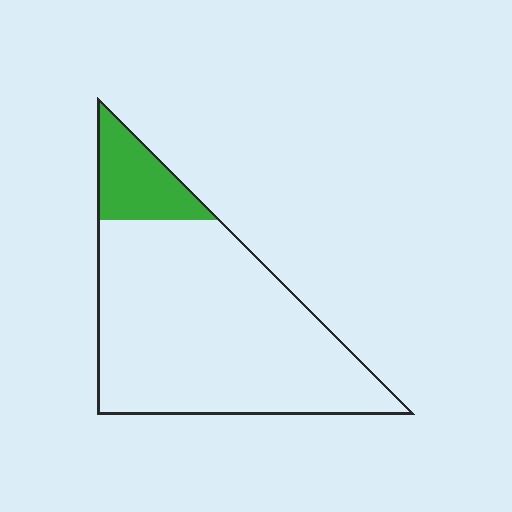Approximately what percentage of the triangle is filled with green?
Approximately 15%.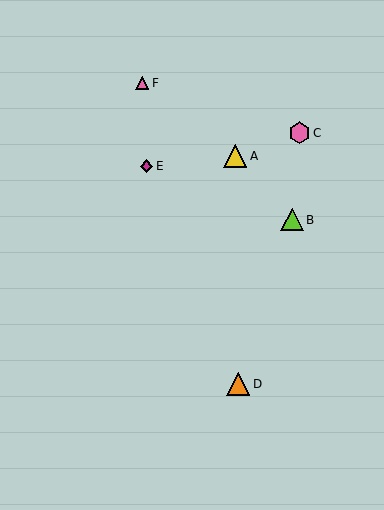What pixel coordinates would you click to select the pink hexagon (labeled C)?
Click at (299, 133) to select the pink hexagon C.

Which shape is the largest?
The yellow triangle (labeled A) is the largest.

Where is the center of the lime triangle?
The center of the lime triangle is at (292, 220).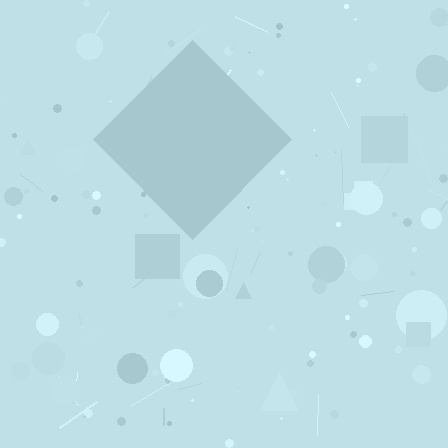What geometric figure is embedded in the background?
A diamond is embedded in the background.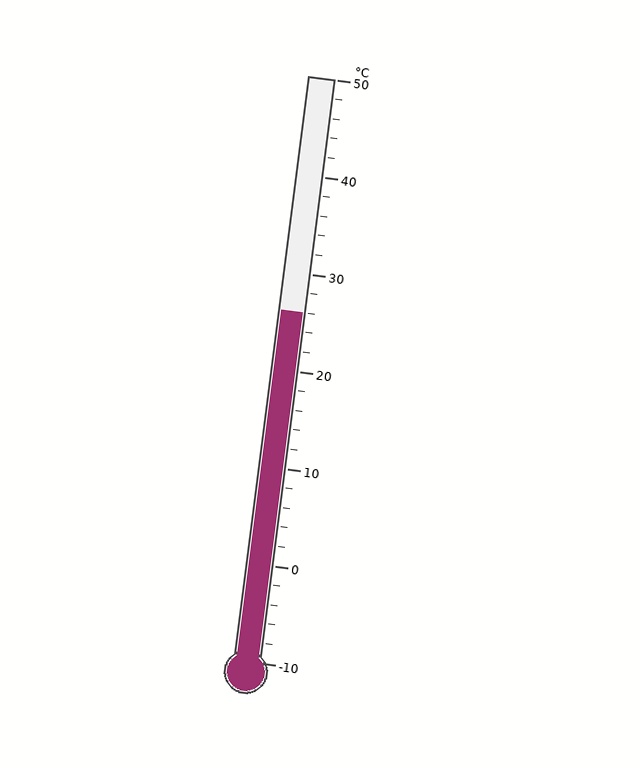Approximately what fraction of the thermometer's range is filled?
The thermometer is filled to approximately 60% of its range.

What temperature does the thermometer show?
The thermometer shows approximately 26°C.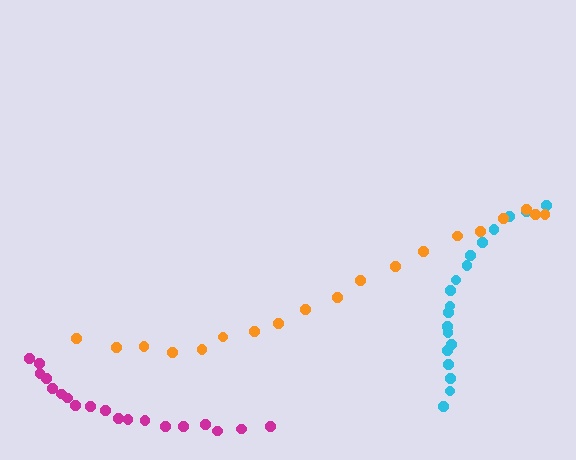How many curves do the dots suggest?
There are 3 distinct paths.